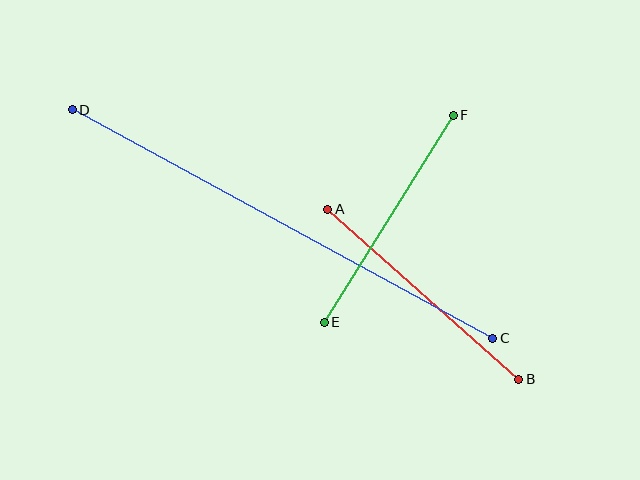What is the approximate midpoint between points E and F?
The midpoint is at approximately (389, 219) pixels.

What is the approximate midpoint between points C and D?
The midpoint is at approximately (282, 224) pixels.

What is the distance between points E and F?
The distance is approximately 244 pixels.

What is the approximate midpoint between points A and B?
The midpoint is at approximately (423, 294) pixels.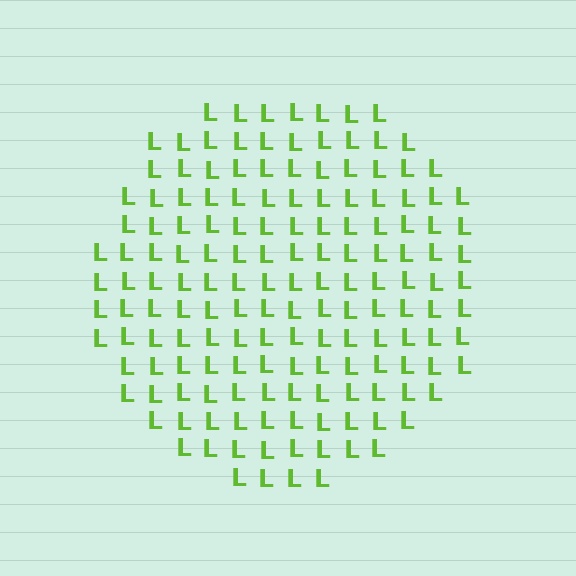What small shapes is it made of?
It is made of small letter L's.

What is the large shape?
The large shape is a circle.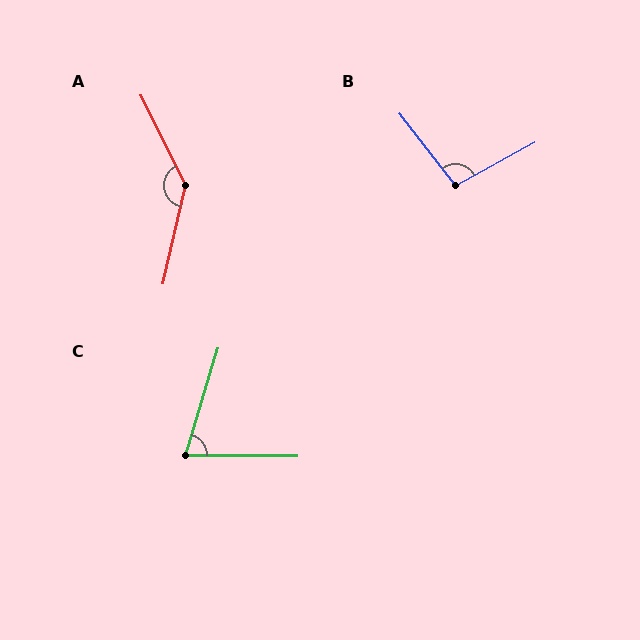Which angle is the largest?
A, at approximately 141 degrees.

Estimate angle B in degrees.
Approximately 99 degrees.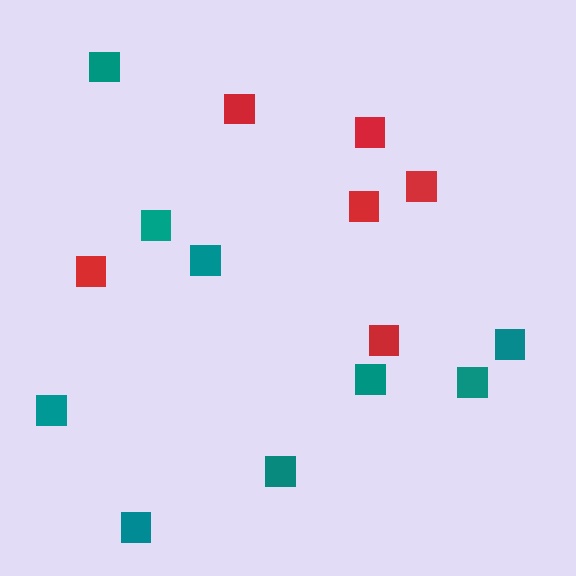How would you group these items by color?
There are 2 groups: one group of red squares (6) and one group of teal squares (9).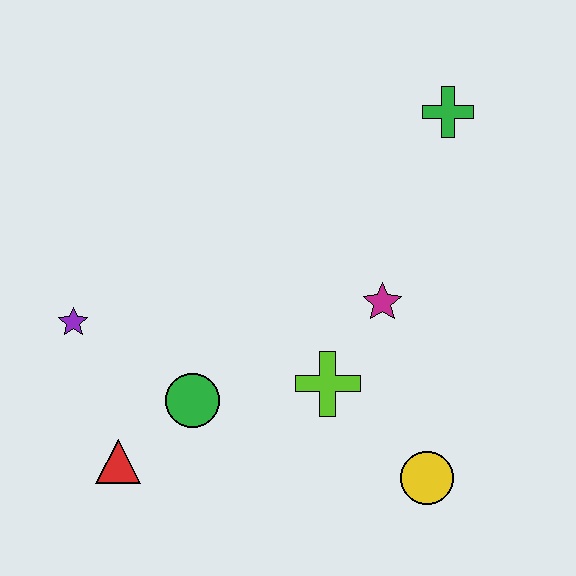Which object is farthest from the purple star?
The green cross is farthest from the purple star.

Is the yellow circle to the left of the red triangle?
No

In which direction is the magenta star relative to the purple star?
The magenta star is to the right of the purple star.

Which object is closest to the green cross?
The magenta star is closest to the green cross.